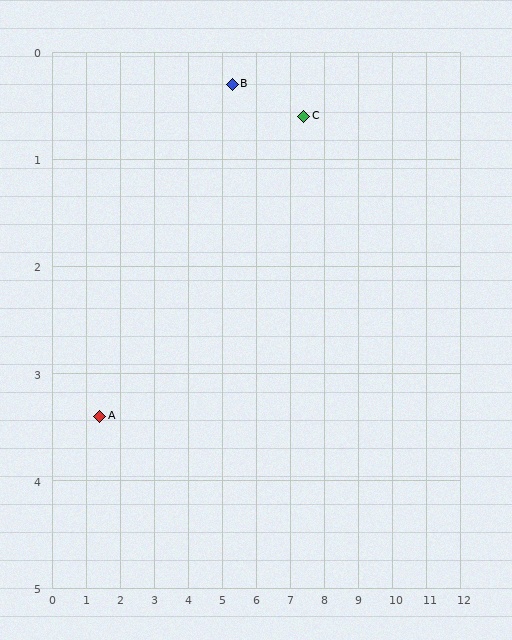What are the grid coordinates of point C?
Point C is at approximately (7.4, 0.6).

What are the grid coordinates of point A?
Point A is at approximately (1.4, 3.4).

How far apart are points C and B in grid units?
Points C and B are about 2.1 grid units apart.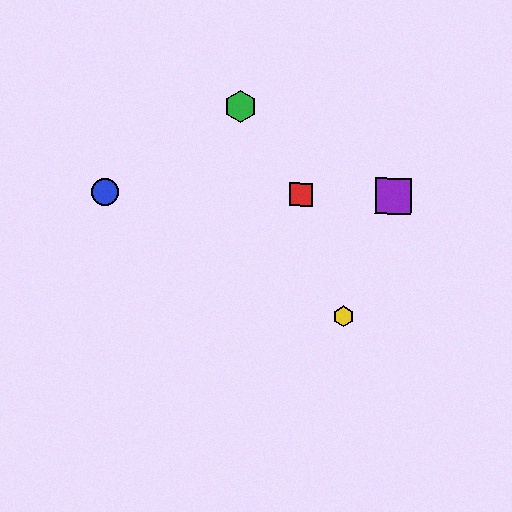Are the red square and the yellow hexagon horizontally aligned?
No, the red square is at y≈195 and the yellow hexagon is at y≈316.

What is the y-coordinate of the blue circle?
The blue circle is at y≈193.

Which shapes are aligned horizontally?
The red square, the blue circle, the purple square are aligned horizontally.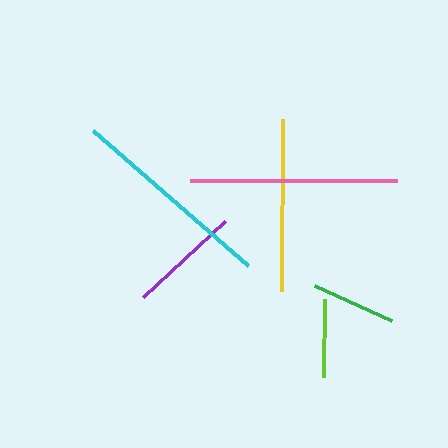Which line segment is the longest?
The pink line is the longest at approximately 207 pixels.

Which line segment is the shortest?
The lime line is the shortest at approximately 78 pixels.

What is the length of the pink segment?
The pink segment is approximately 207 pixels long.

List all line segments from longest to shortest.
From longest to shortest: pink, cyan, yellow, purple, green, lime.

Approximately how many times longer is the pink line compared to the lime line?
The pink line is approximately 2.7 times the length of the lime line.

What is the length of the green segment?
The green segment is approximately 84 pixels long.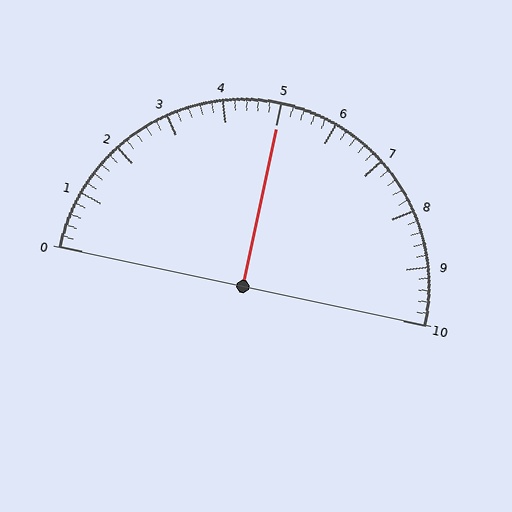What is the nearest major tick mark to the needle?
The nearest major tick mark is 5.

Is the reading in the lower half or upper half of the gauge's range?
The reading is in the upper half of the range (0 to 10).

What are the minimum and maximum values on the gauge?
The gauge ranges from 0 to 10.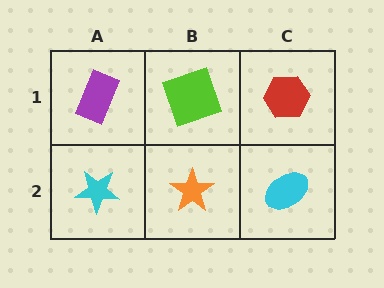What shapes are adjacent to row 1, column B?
An orange star (row 2, column B), a purple rectangle (row 1, column A), a red hexagon (row 1, column C).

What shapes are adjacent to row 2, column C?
A red hexagon (row 1, column C), an orange star (row 2, column B).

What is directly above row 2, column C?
A red hexagon.